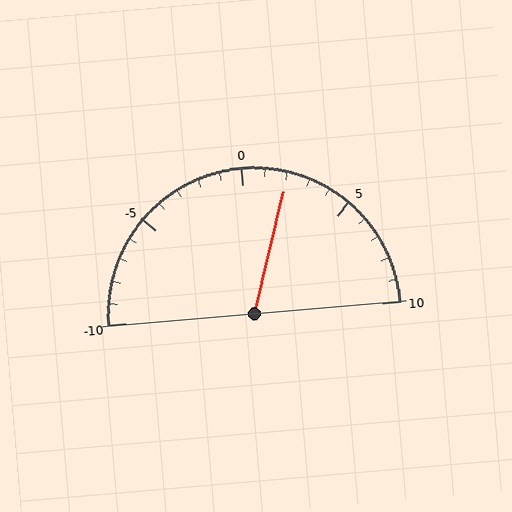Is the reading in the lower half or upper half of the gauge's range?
The reading is in the upper half of the range (-10 to 10).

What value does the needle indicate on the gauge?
The needle indicates approximately 2.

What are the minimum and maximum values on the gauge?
The gauge ranges from -10 to 10.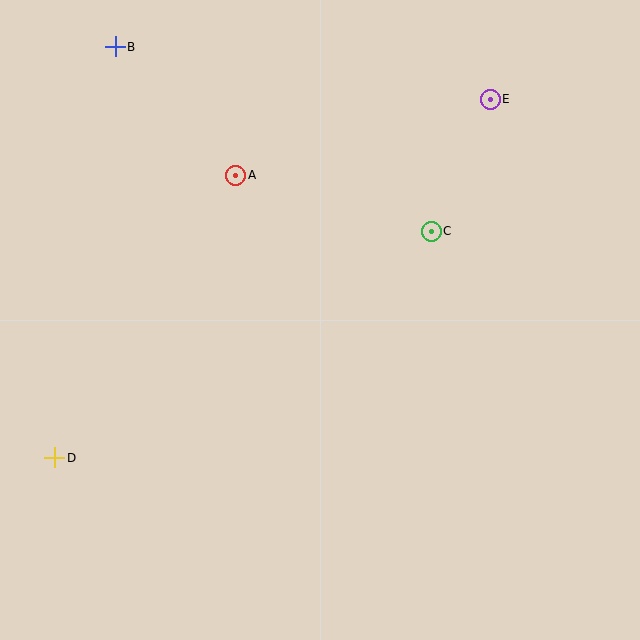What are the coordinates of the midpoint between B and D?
The midpoint between B and D is at (85, 252).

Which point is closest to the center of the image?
Point C at (431, 231) is closest to the center.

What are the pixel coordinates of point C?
Point C is at (431, 231).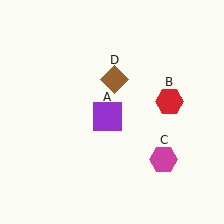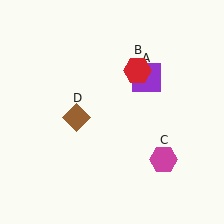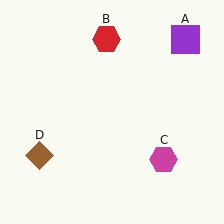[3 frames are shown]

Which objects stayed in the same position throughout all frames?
Magenta hexagon (object C) remained stationary.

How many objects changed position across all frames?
3 objects changed position: purple square (object A), red hexagon (object B), brown diamond (object D).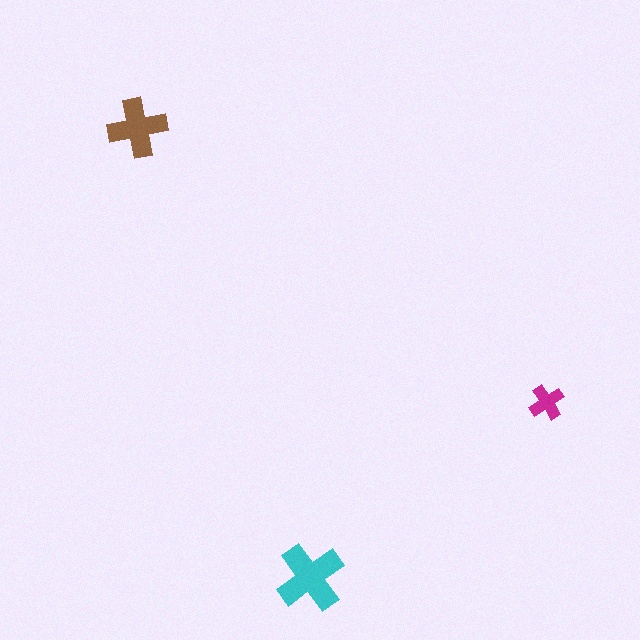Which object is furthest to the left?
The brown cross is leftmost.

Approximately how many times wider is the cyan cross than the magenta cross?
About 2 times wider.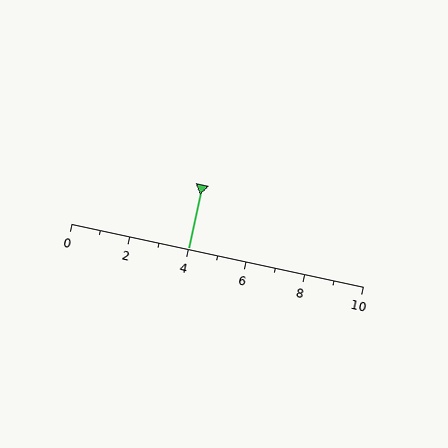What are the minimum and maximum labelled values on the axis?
The axis runs from 0 to 10.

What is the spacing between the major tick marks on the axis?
The major ticks are spaced 2 apart.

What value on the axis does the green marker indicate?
The marker indicates approximately 4.